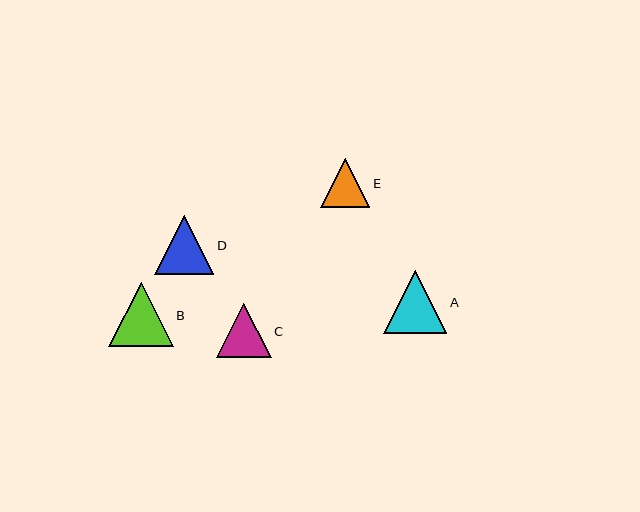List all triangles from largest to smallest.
From largest to smallest: B, A, D, C, E.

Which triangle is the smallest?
Triangle E is the smallest with a size of approximately 49 pixels.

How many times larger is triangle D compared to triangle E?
Triangle D is approximately 1.2 times the size of triangle E.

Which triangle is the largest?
Triangle B is the largest with a size of approximately 65 pixels.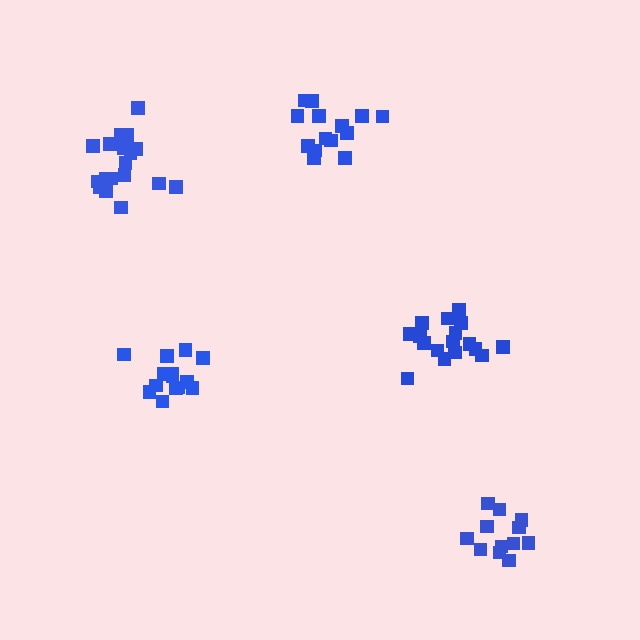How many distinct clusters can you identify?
There are 5 distinct clusters.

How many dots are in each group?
Group 1: 18 dots, Group 2: 12 dots, Group 3: 14 dots, Group 4: 17 dots, Group 5: 14 dots (75 total).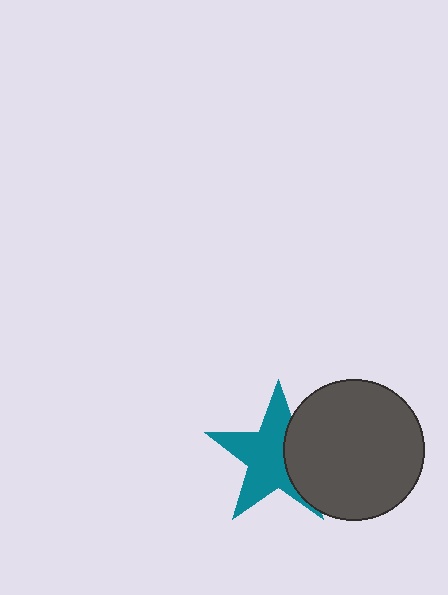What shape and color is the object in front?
The object in front is a dark gray circle.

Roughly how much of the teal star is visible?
Most of it is visible (roughly 65%).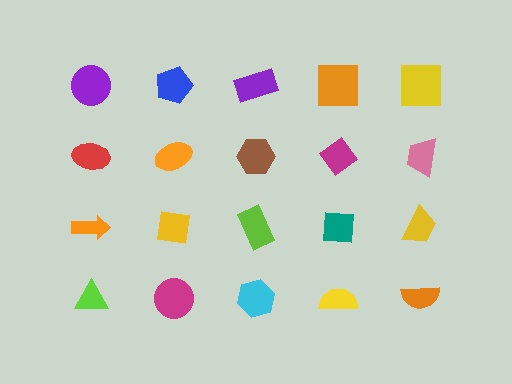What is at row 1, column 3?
A purple rectangle.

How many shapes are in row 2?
5 shapes.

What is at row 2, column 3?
A brown hexagon.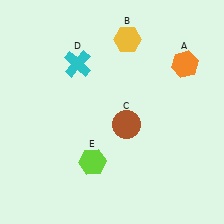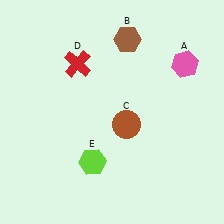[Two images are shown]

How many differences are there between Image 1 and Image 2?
There are 3 differences between the two images.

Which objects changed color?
A changed from orange to pink. B changed from yellow to brown. D changed from cyan to red.